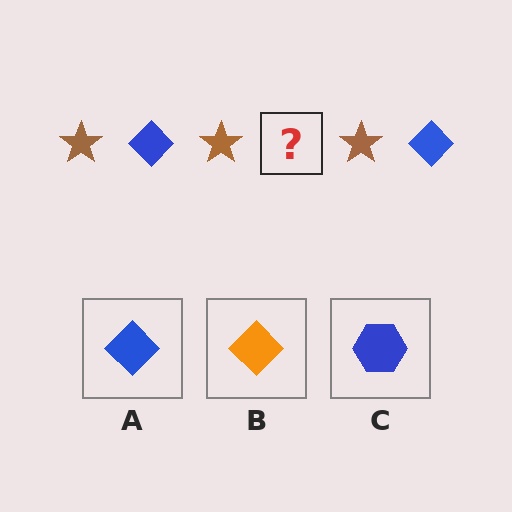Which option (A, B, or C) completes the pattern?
A.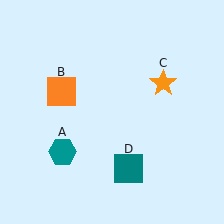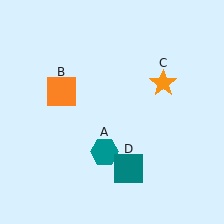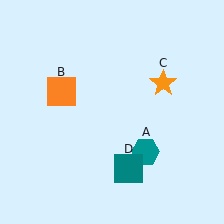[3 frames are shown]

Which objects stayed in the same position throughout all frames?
Orange square (object B) and orange star (object C) and teal square (object D) remained stationary.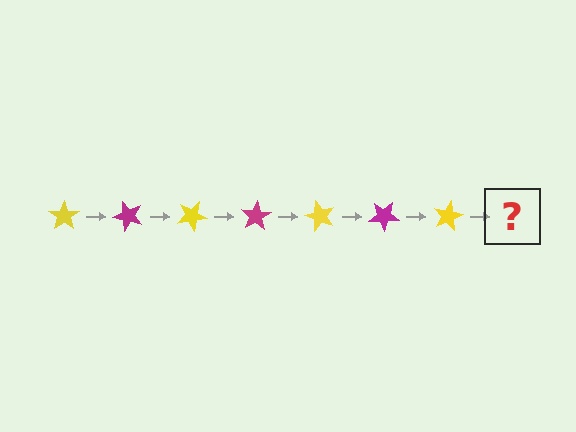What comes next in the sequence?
The next element should be a magenta star, rotated 350 degrees from the start.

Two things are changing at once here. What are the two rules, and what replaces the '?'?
The two rules are that it rotates 50 degrees each step and the color cycles through yellow and magenta. The '?' should be a magenta star, rotated 350 degrees from the start.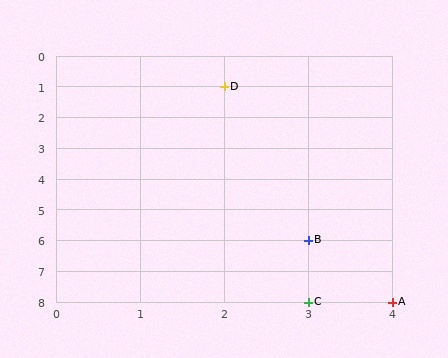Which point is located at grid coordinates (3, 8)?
Point C is at (3, 8).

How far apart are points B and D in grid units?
Points B and D are 1 column and 5 rows apart (about 5.1 grid units diagonally).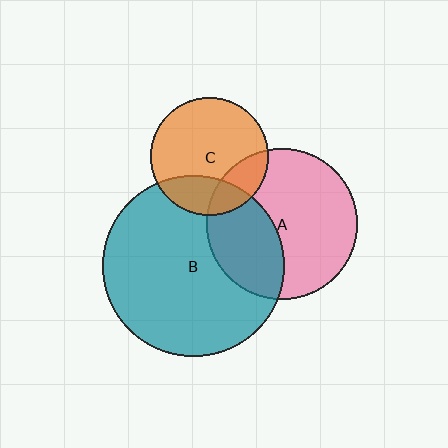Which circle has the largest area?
Circle B (teal).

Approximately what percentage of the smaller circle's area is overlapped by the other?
Approximately 35%.